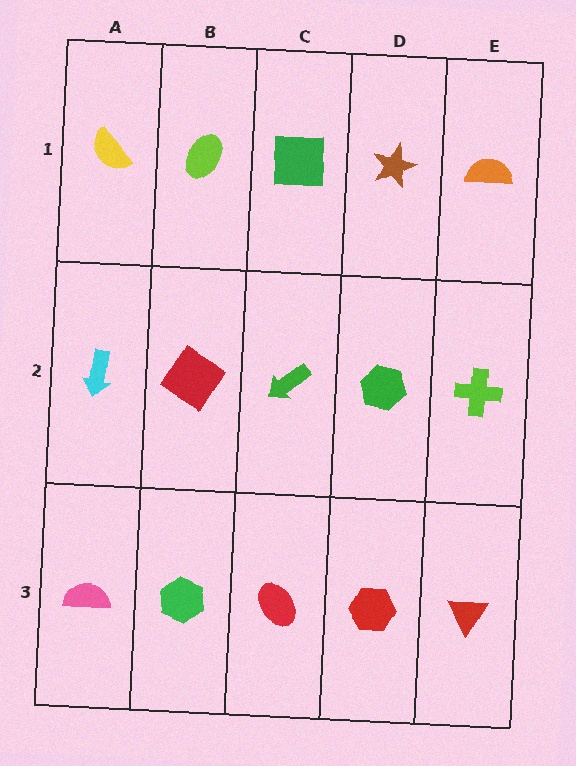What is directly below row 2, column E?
A red triangle.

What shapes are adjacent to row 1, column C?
A green arrow (row 2, column C), a lime ellipse (row 1, column B), a brown star (row 1, column D).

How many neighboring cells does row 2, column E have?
3.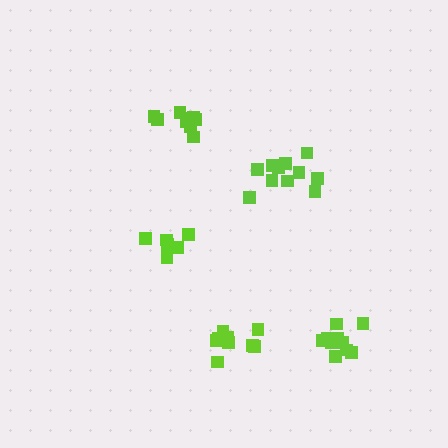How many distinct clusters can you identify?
There are 5 distinct clusters.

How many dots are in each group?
Group 1: 10 dots, Group 2: 6 dots, Group 3: 11 dots, Group 4: 9 dots, Group 5: 10 dots (46 total).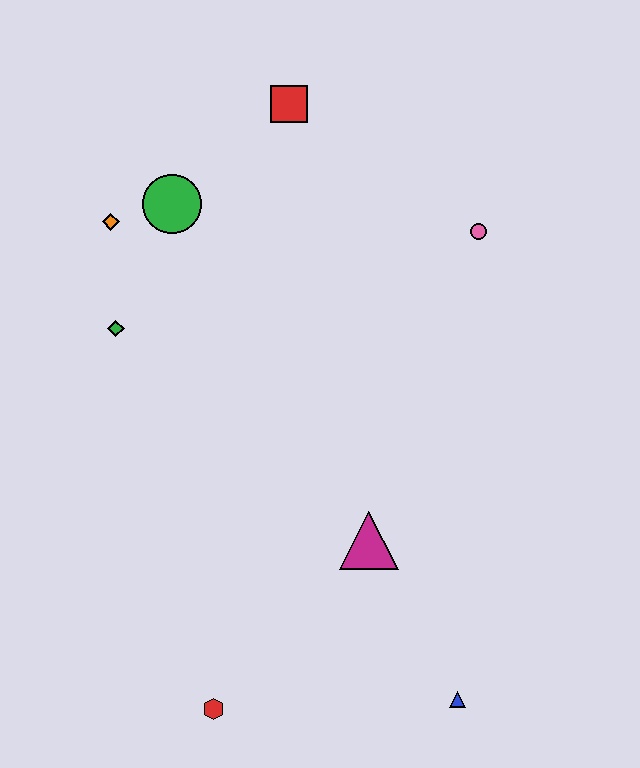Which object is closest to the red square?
The green circle is closest to the red square.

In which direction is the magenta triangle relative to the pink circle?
The magenta triangle is below the pink circle.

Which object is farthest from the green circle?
The blue triangle is farthest from the green circle.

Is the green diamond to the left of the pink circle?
Yes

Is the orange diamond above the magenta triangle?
Yes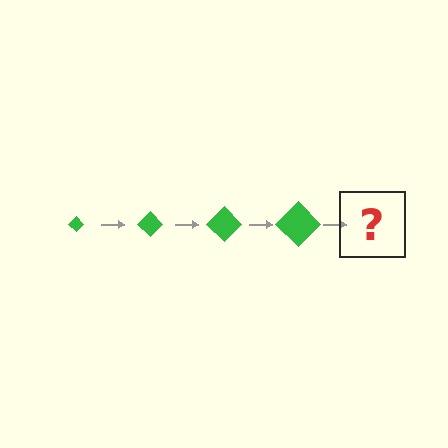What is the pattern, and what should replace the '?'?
The pattern is that the diamond gets progressively larger each step. The '?' should be a green diamond, larger than the previous one.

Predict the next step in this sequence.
The next step is a green diamond, larger than the previous one.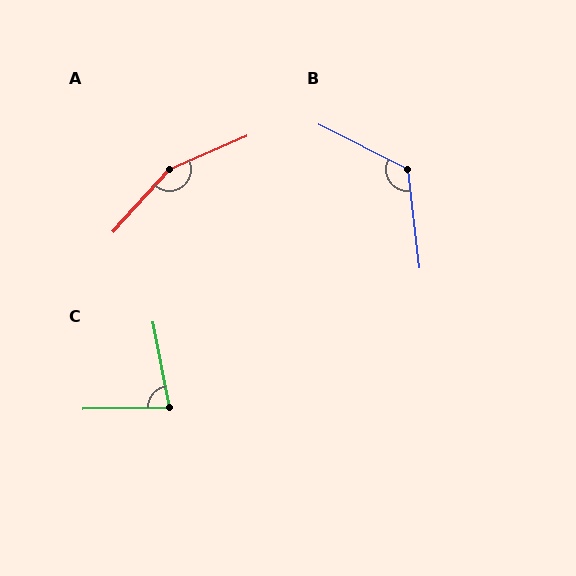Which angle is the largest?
A, at approximately 155 degrees.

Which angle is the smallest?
C, at approximately 80 degrees.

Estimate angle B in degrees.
Approximately 123 degrees.